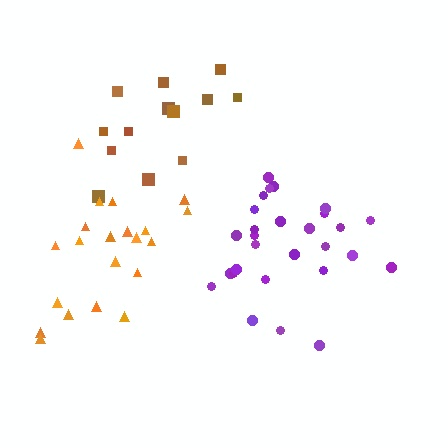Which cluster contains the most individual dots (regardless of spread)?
Purple (28).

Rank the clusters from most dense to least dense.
purple, orange, brown.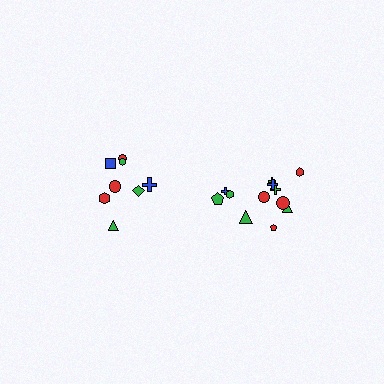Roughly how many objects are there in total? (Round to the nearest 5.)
Roughly 20 objects in total.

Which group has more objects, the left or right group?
The right group.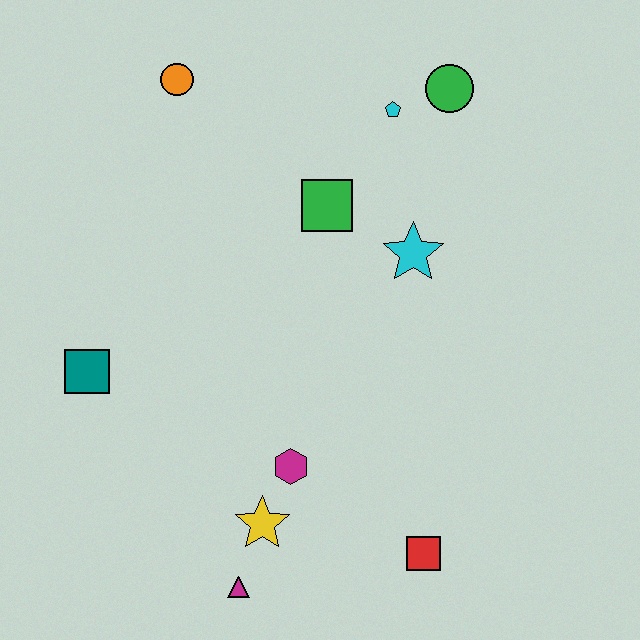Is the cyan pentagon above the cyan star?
Yes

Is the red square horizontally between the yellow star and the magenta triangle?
No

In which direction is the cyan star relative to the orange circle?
The cyan star is to the right of the orange circle.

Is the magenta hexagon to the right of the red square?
No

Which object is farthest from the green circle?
The magenta triangle is farthest from the green circle.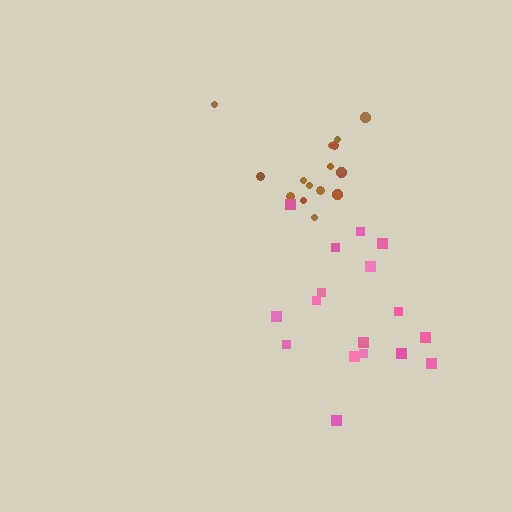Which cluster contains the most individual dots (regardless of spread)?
Pink (17).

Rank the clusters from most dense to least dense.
brown, pink.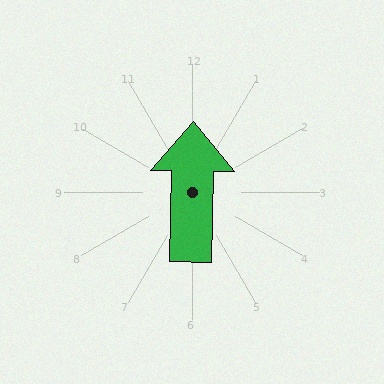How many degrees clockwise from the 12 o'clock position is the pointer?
Approximately 1 degrees.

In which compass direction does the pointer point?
North.